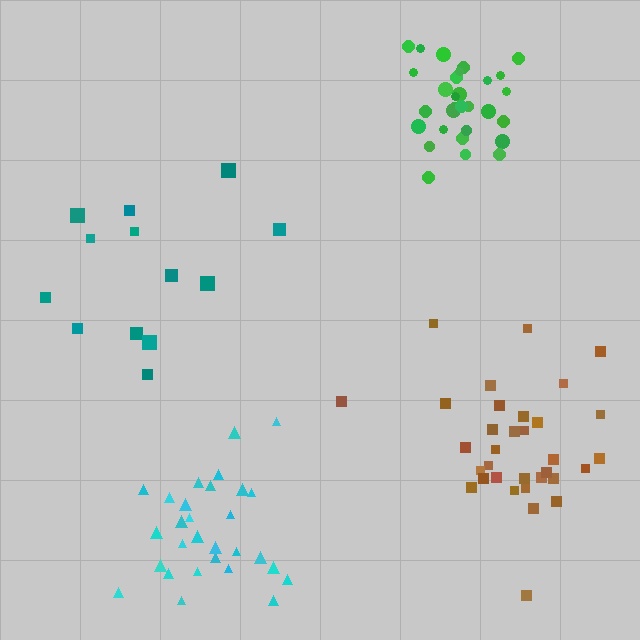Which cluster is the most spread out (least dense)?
Teal.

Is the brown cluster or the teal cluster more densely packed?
Brown.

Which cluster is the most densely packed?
Green.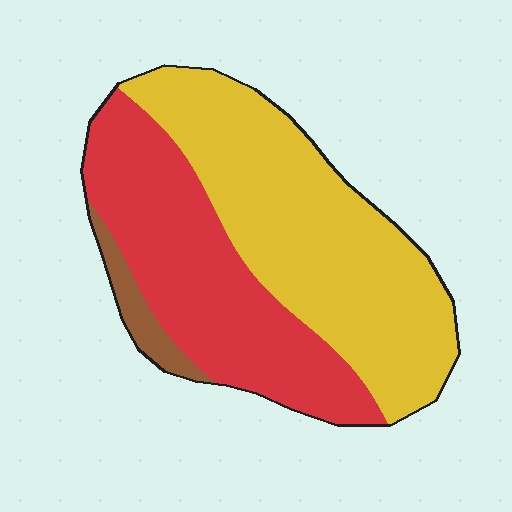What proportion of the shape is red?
Red covers 41% of the shape.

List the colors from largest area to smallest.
From largest to smallest: yellow, red, brown.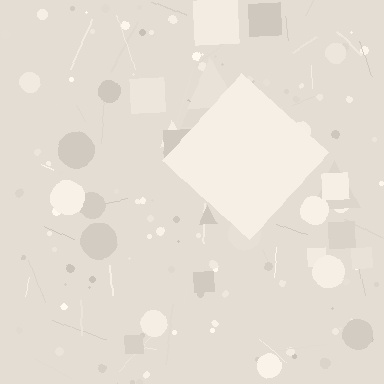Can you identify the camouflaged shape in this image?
The camouflaged shape is a diamond.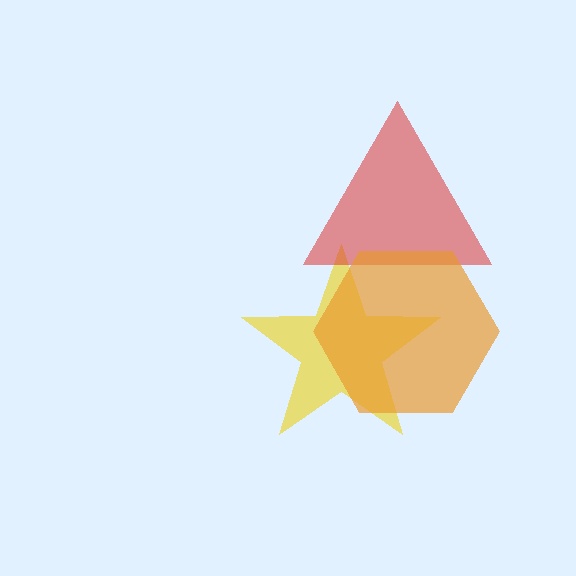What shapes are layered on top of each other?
The layered shapes are: a yellow star, a red triangle, an orange hexagon.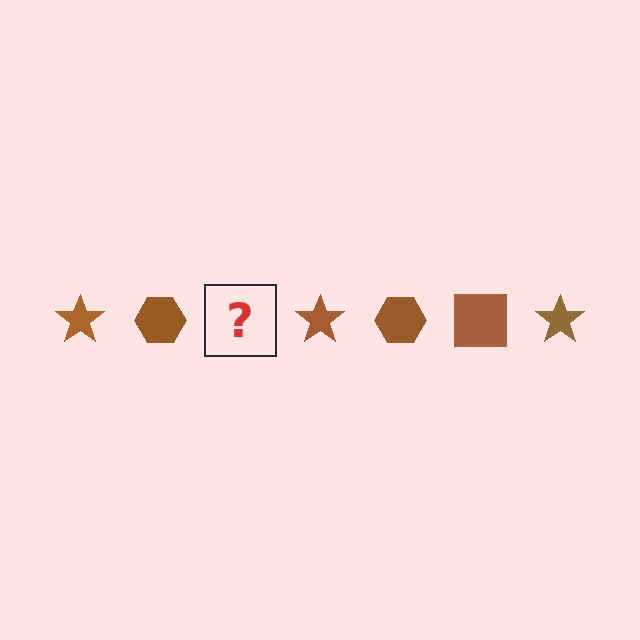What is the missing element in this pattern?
The missing element is a brown square.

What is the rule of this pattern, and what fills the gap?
The rule is that the pattern cycles through star, hexagon, square shapes in brown. The gap should be filled with a brown square.